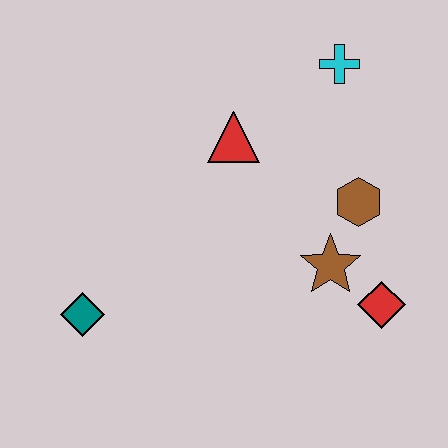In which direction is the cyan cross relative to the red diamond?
The cyan cross is above the red diamond.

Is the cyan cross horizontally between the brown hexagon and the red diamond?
No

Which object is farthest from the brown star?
The teal diamond is farthest from the brown star.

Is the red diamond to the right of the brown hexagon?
Yes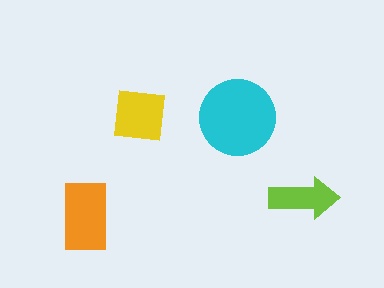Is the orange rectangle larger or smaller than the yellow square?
Larger.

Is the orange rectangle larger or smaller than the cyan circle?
Smaller.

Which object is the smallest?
The lime arrow.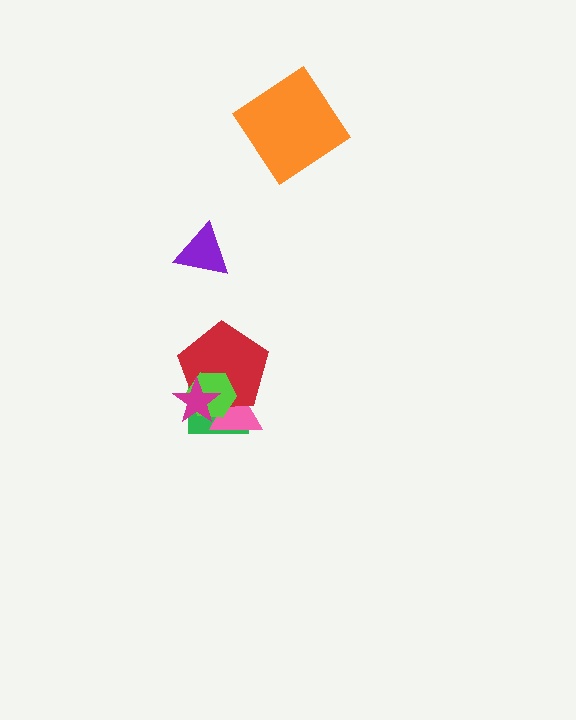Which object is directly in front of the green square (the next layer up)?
The pink triangle is directly in front of the green square.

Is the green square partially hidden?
Yes, it is partially covered by another shape.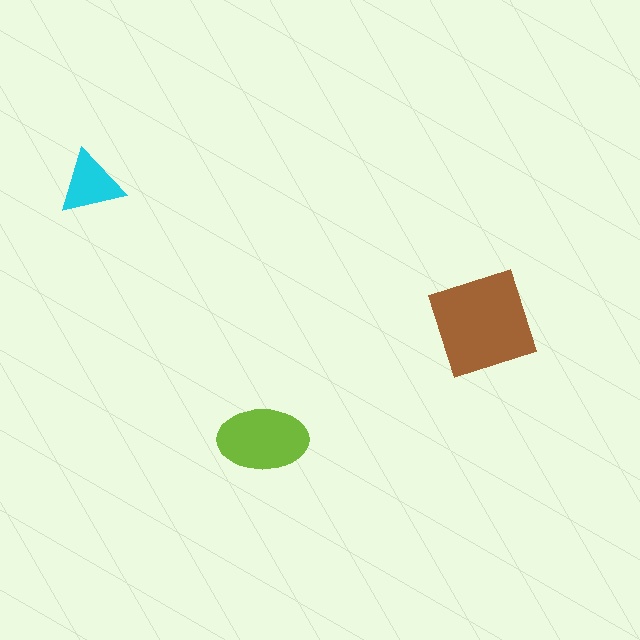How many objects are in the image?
There are 3 objects in the image.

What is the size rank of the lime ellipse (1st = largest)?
2nd.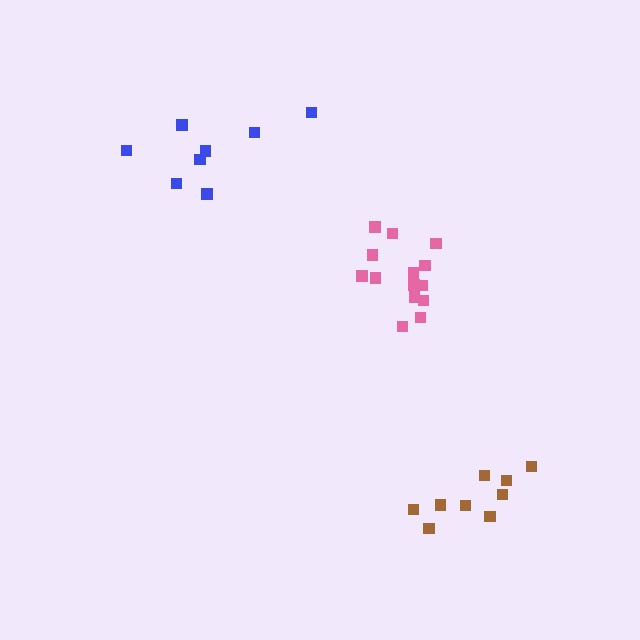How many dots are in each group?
Group 1: 14 dots, Group 2: 8 dots, Group 3: 9 dots (31 total).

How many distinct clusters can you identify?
There are 3 distinct clusters.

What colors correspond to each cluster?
The clusters are colored: pink, blue, brown.